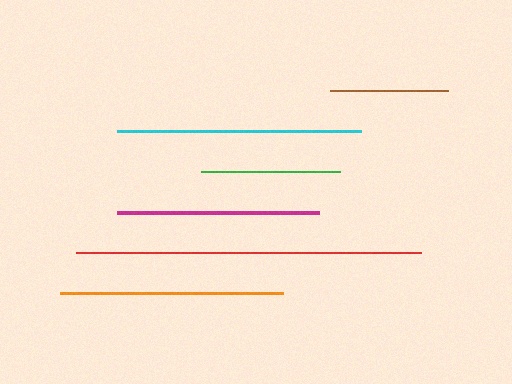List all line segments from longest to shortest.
From longest to shortest: red, cyan, orange, magenta, green, brown.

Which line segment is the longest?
The red line is the longest at approximately 345 pixels.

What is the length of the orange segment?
The orange segment is approximately 223 pixels long.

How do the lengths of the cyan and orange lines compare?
The cyan and orange lines are approximately the same length.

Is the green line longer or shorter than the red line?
The red line is longer than the green line.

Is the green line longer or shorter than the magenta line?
The magenta line is longer than the green line.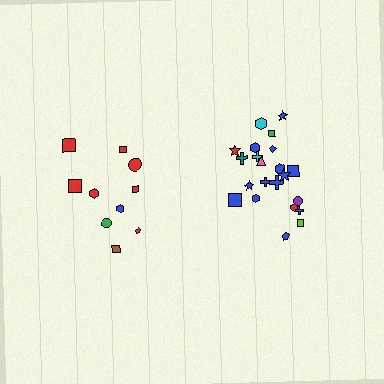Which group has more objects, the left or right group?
The right group.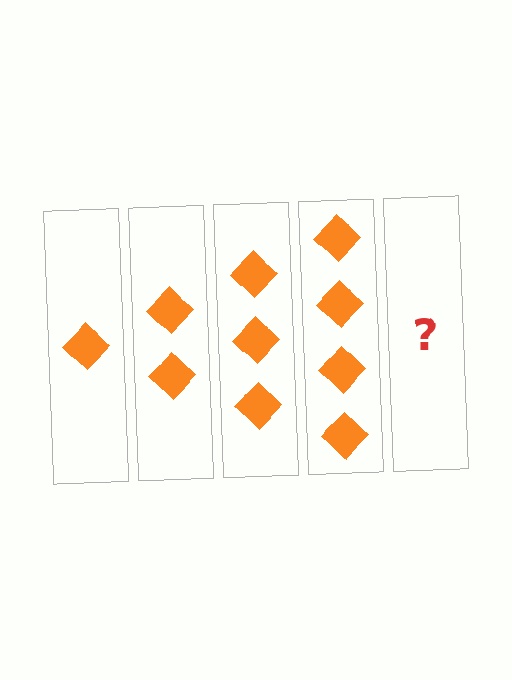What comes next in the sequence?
The next element should be 5 diamonds.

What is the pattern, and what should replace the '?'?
The pattern is that each step adds one more diamond. The '?' should be 5 diamonds.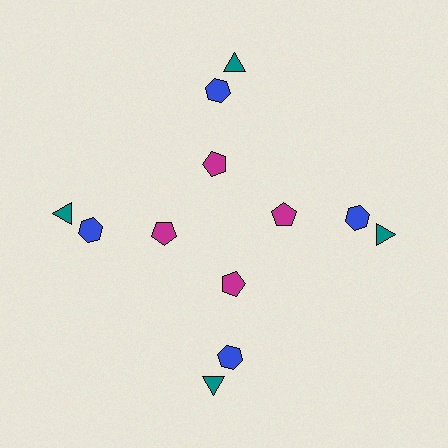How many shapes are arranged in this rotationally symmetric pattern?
There are 12 shapes, arranged in 4 groups of 3.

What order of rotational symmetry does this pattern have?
This pattern has 4-fold rotational symmetry.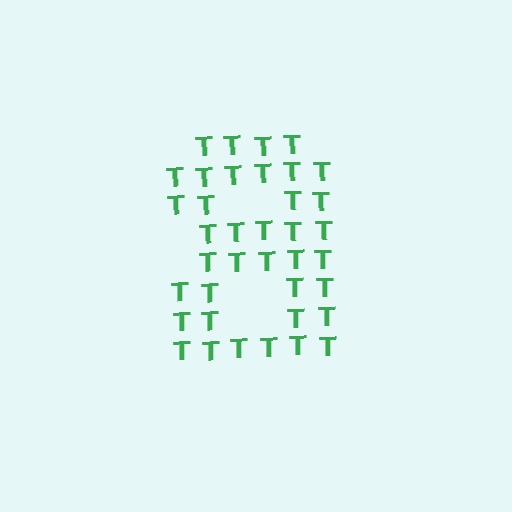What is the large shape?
The large shape is the digit 8.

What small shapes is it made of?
It is made of small letter T's.